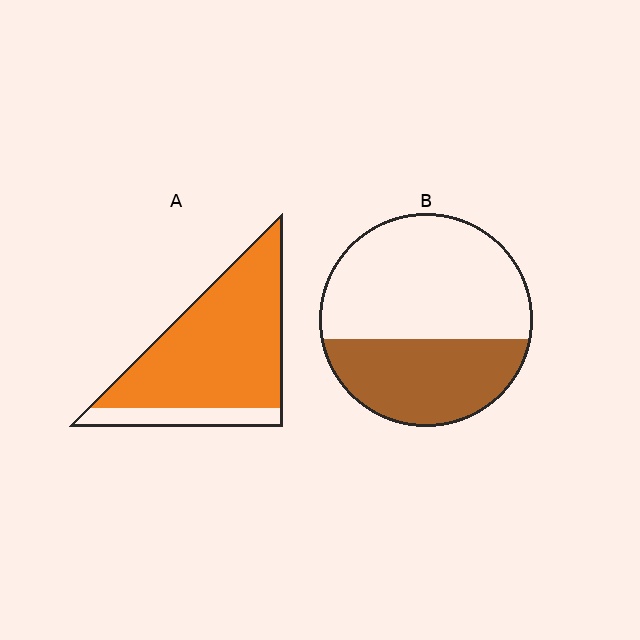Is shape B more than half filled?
No.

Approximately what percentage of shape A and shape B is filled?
A is approximately 85% and B is approximately 40%.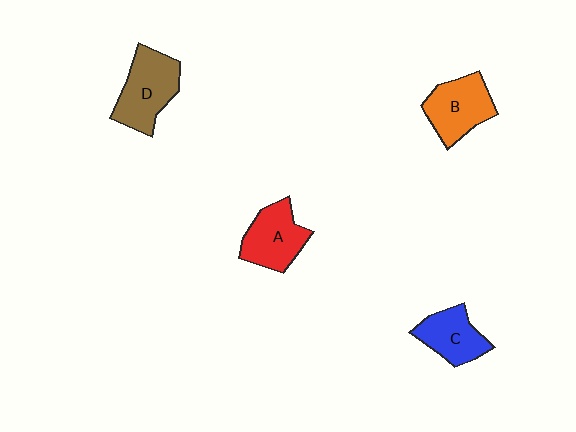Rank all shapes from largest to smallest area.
From largest to smallest: D (brown), B (orange), A (red), C (blue).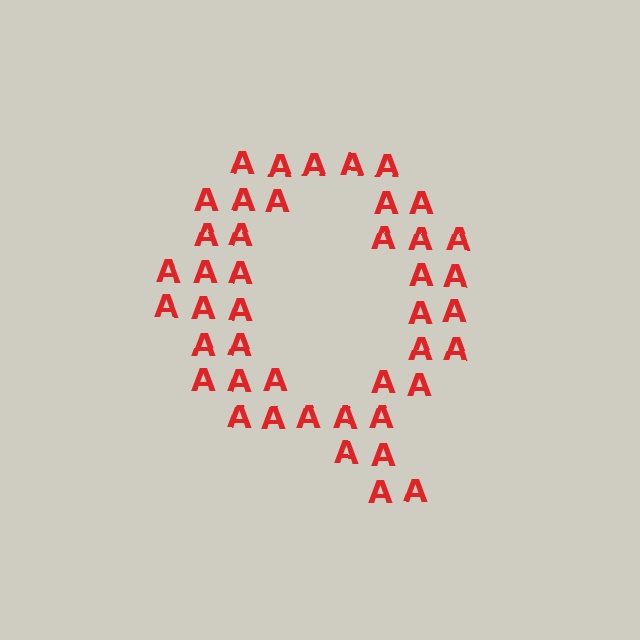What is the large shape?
The large shape is the letter Q.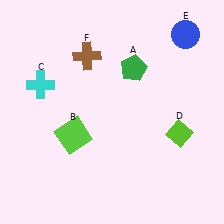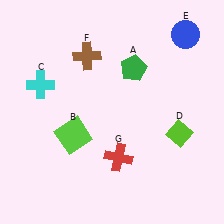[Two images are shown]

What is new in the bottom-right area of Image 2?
A red cross (G) was added in the bottom-right area of Image 2.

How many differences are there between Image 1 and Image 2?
There is 1 difference between the two images.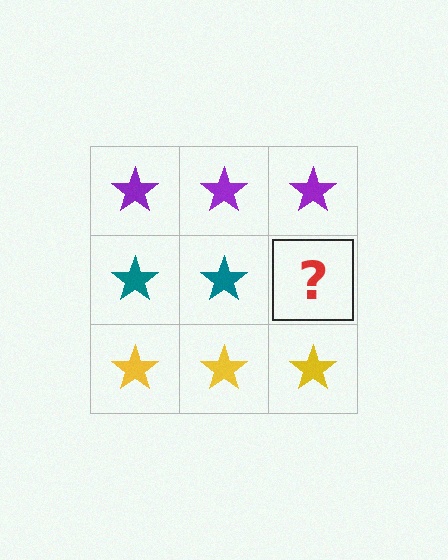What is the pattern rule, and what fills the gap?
The rule is that each row has a consistent color. The gap should be filled with a teal star.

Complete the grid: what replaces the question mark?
The question mark should be replaced with a teal star.